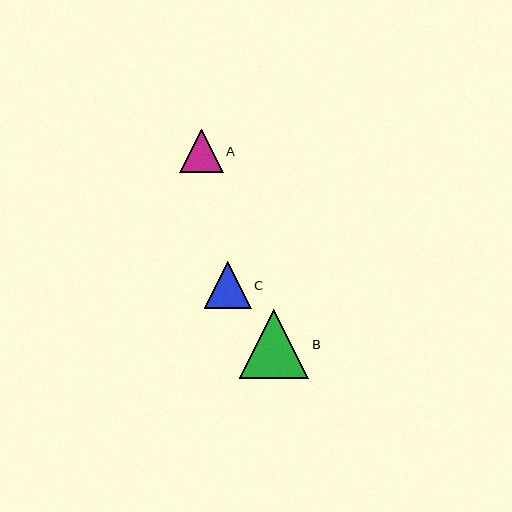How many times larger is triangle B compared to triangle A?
Triangle B is approximately 1.6 times the size of triangle A.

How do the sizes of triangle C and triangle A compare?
Triangle C and triangle A are approximately the same size.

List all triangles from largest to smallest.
From largest to smallest: B, C, A.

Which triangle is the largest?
Triangle B is the largest with a size of approximately 69 pixels.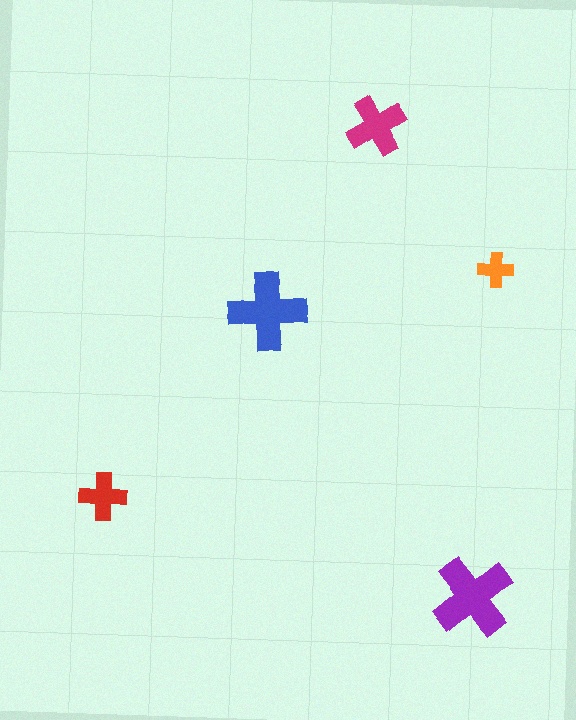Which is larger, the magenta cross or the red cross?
The magenta one.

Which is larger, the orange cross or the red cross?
The red one.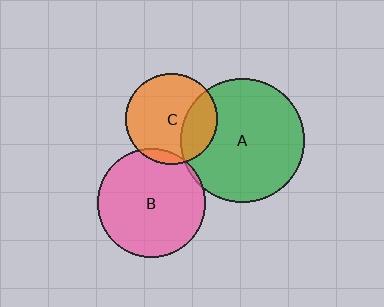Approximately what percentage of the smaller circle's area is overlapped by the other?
Approximately 30%.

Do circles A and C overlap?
Yes.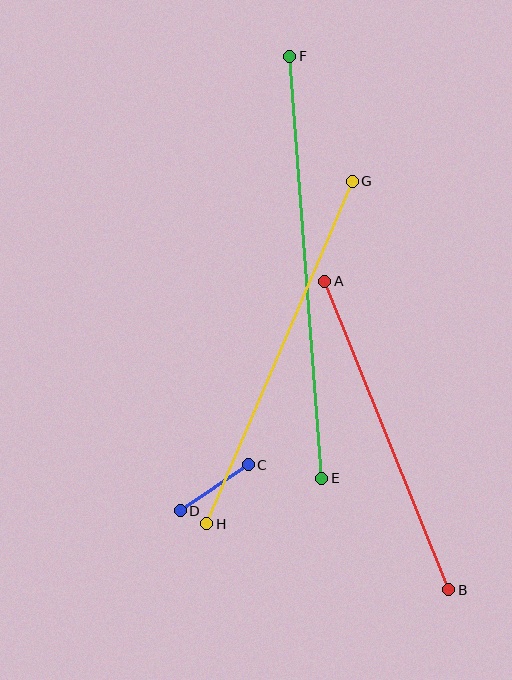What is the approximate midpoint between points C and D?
The midpoint is at approximately (214, 488) pixels.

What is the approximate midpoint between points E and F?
The midpoint is at approximately (306, 267) pixels.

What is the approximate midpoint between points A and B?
The midpoint is at approximately (387, 436) pixels.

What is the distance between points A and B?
The distance is approximately 332 pixels.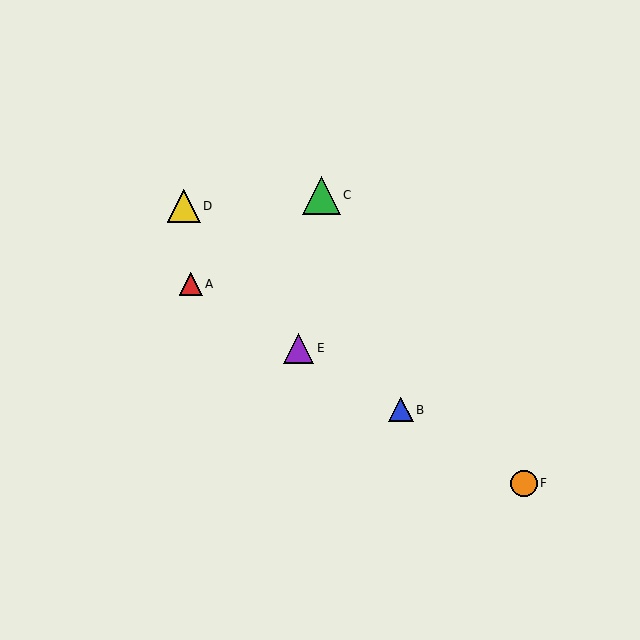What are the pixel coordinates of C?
Object C is at (322, 195).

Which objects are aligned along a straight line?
Objects A, B, E, F are aligned along a straight line.